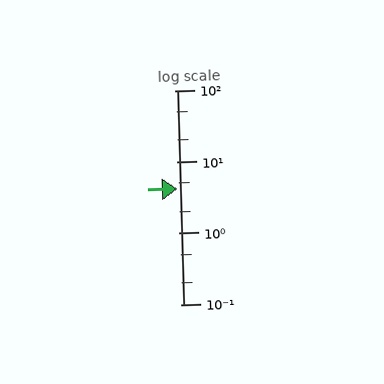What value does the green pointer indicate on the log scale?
The pointer indicates approximately 4.2.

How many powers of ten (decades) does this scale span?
The scale spans 3 decades, from 0.1 to 100.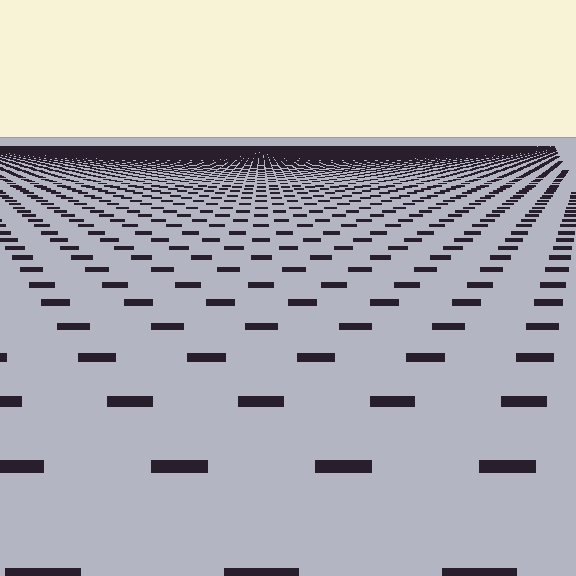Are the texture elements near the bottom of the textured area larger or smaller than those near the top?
Larger. Near the bottom, elements are closer to the viewer and appear at a bigger on-screen size.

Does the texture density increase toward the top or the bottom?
Density increases toward the top.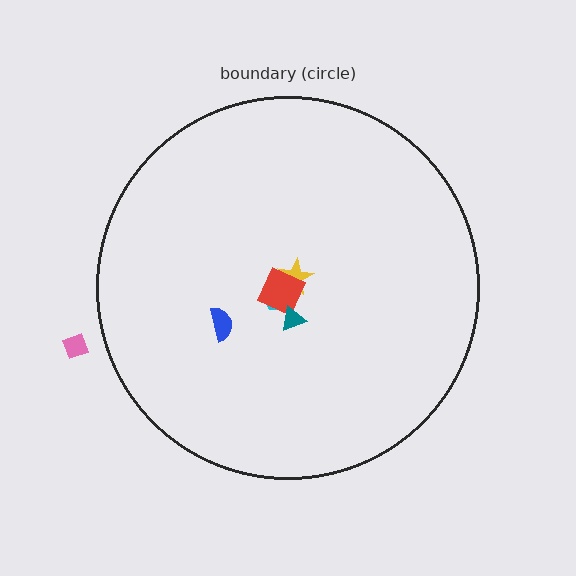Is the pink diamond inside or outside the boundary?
Outside.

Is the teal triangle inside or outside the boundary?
Inside.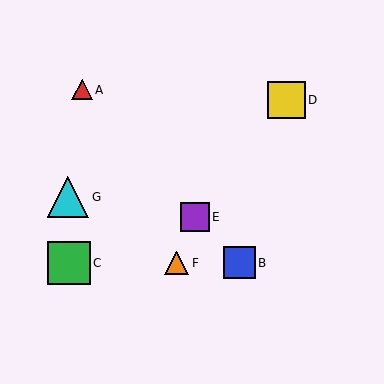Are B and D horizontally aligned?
No, B is at y≈263 and D is at y≈100.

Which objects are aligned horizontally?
Objects B, C, F are aligned horizontally.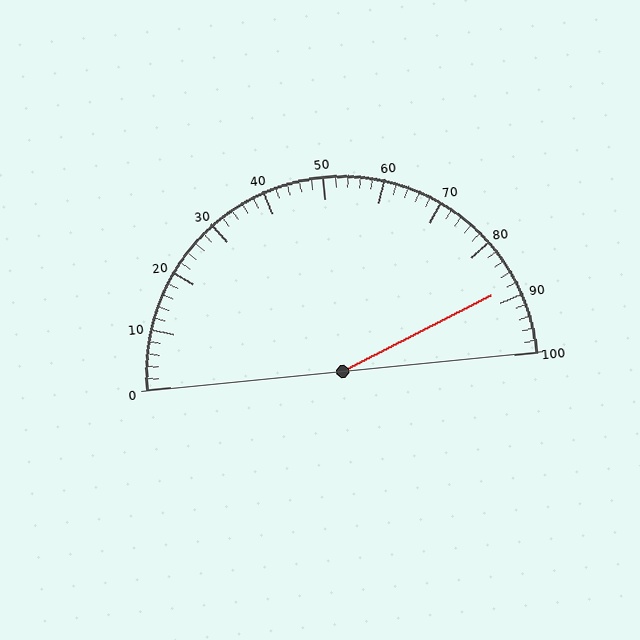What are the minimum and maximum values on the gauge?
The gauge ranges from 0 to 100.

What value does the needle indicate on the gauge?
The needle indicates approximately 88.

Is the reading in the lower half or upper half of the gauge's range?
The reading is in the upper half of the range (0 to 100).